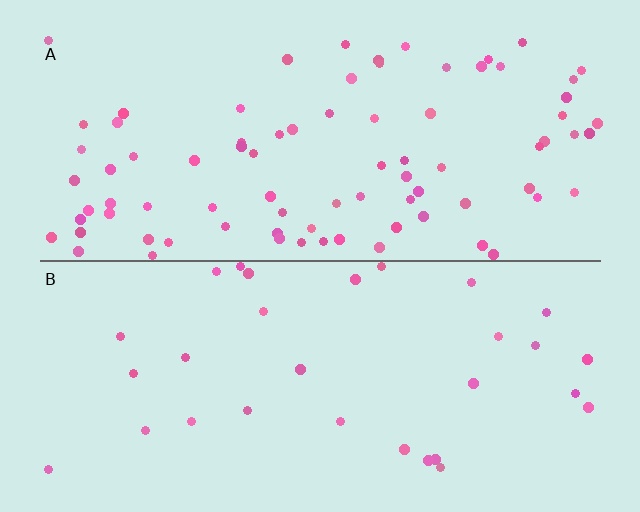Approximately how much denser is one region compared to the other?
Approximately 2.7× — region A over region B.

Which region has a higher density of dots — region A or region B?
A (the top).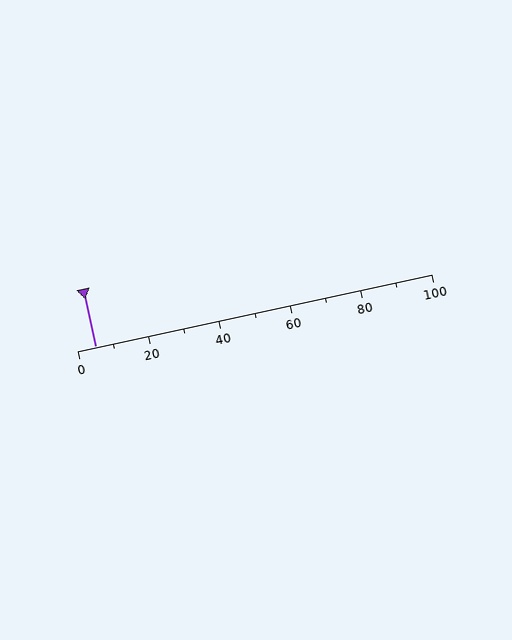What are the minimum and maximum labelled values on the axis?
The axis runs from 0 to 100.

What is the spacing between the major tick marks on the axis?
The major ticks are spaced 20 apart.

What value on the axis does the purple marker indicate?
The marker indicates approximately 5.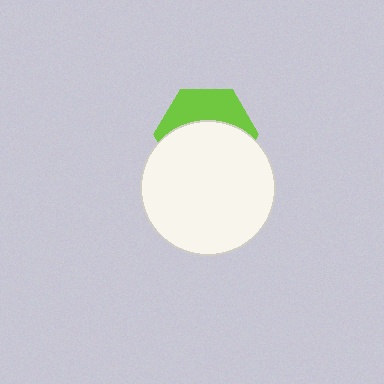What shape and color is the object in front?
The object in front is a white circle.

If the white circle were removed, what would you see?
You would see the complete lime hexagon.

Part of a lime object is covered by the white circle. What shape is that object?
It is a hexagon.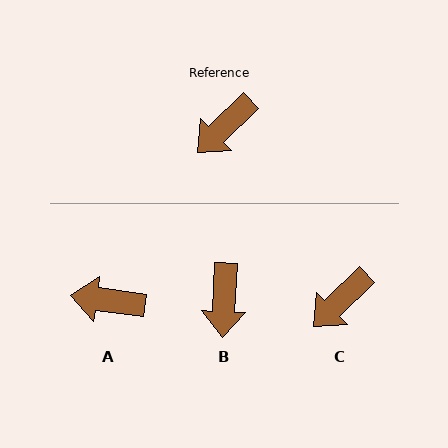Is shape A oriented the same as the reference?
No, it is off by about 52 degrees.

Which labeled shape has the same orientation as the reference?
C.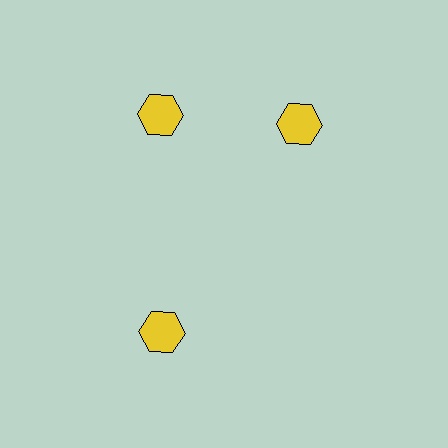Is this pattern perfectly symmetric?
No. The 3 yellow hexagons are arranged in a ring, but one element near the 3 o'clock position is rotated out of alignment along the ring, breaking the 3-fold rotational symmetry.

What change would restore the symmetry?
The symmetry would be restored by rotating it back into even spacing with its neighbors so that all 3 hexagons sit at equal angles and equal distance from the center.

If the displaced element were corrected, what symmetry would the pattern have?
It would have 3-fold rotational symmetry — the pattern would map onto itself every 120 degrees.